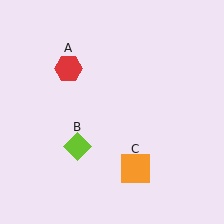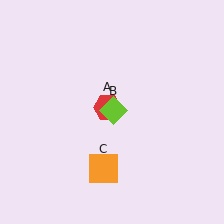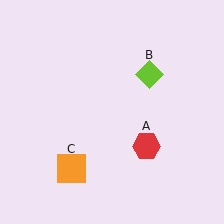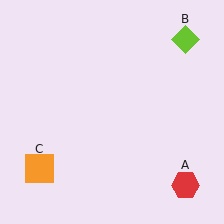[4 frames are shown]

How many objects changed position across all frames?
3 objects changed position: red hexagon (object A), lime diamond (object B), orange square (object C).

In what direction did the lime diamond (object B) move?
The lime diamond (object B) moved up and to the right.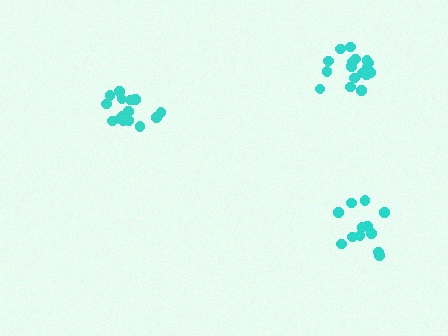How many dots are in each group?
Group 1: 16 dots, Group 2: 17 dots, Group 3: 12 dots (45 total).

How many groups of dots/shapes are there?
There are 3 groups.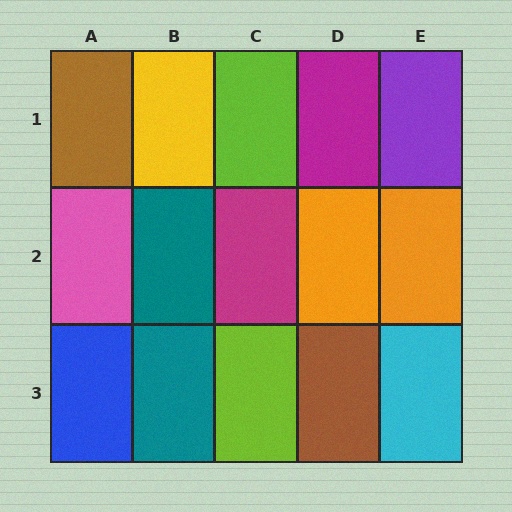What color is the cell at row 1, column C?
Lime.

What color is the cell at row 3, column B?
Teal.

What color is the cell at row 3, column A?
Blue.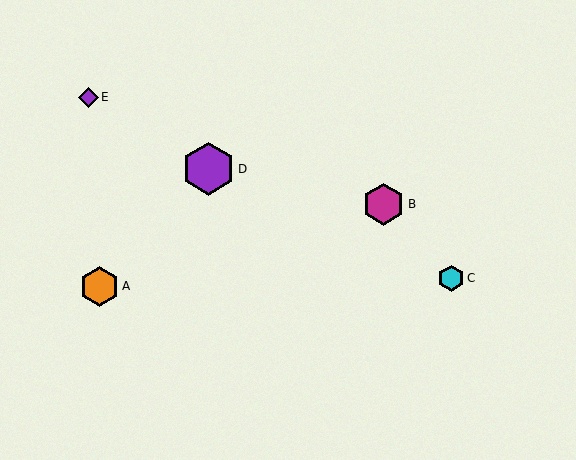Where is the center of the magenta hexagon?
The center of the magenta hexagon is at (384, 204).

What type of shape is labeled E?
Shape E is a purple diamond.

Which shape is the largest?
The purple hexagon (labeled D) is the largest.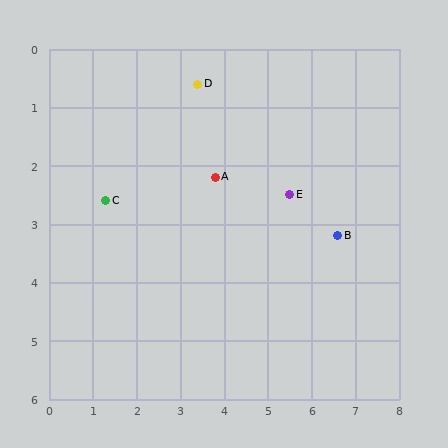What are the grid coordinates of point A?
Point A is at approximately (3.8, 2.2).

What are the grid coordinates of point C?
Point C is at approximately (1.3, 2.6).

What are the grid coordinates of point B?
Point B is at approximately (6.6, 3.2).